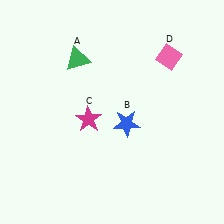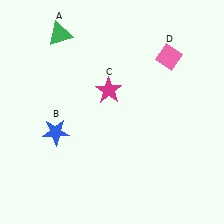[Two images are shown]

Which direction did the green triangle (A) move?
The green triangle (A) moved up.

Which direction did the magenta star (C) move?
The magenta star (C) moved up.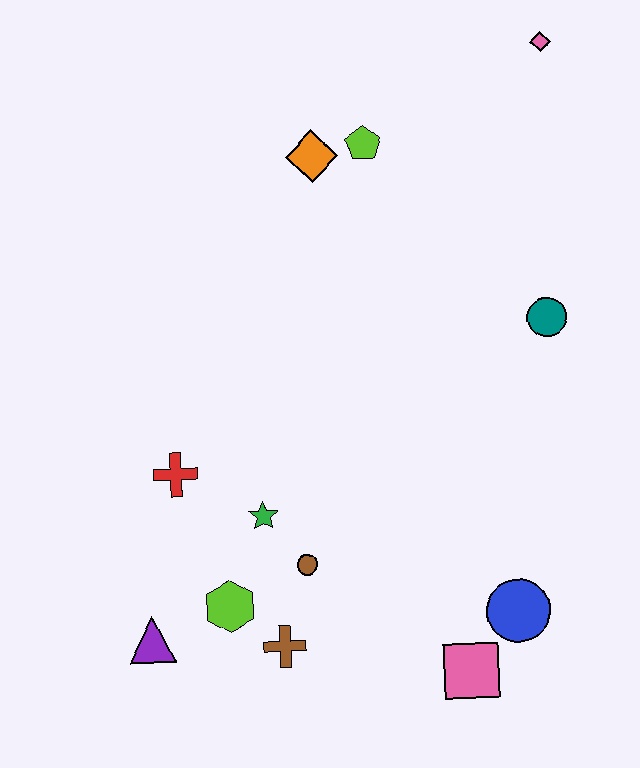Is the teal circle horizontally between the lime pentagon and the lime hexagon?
No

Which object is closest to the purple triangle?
The lime hexagon is closest to the purple triangle.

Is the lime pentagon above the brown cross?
Yes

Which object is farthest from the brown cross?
The pink diamond is farthest from the brown cross.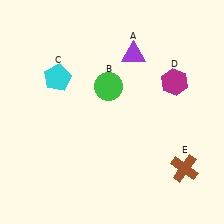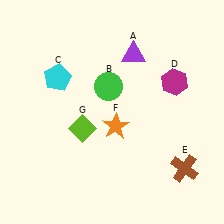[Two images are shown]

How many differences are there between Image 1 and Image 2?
There are 2 differences between the two images.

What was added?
An orange star (F), a lime diamond (G) were added in Image 2.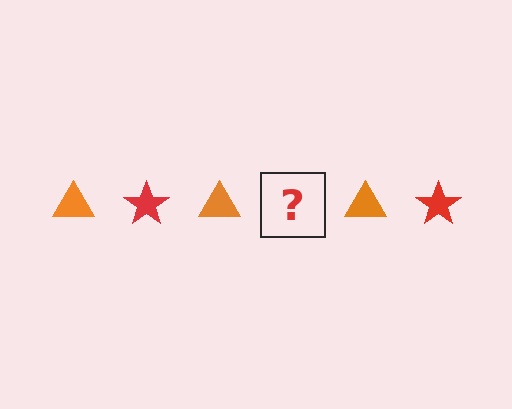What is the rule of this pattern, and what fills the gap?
The rule is that the pattern alternates between orange triangle and red star. The gap should be filled with a red star.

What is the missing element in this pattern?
The missing element is a red star.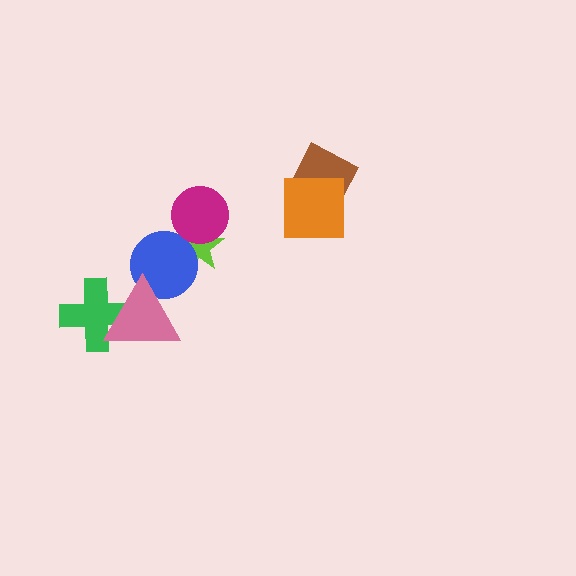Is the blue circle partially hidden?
Yes, it is partially covered by another shape.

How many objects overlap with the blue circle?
2 objects overlap with the blue circle.